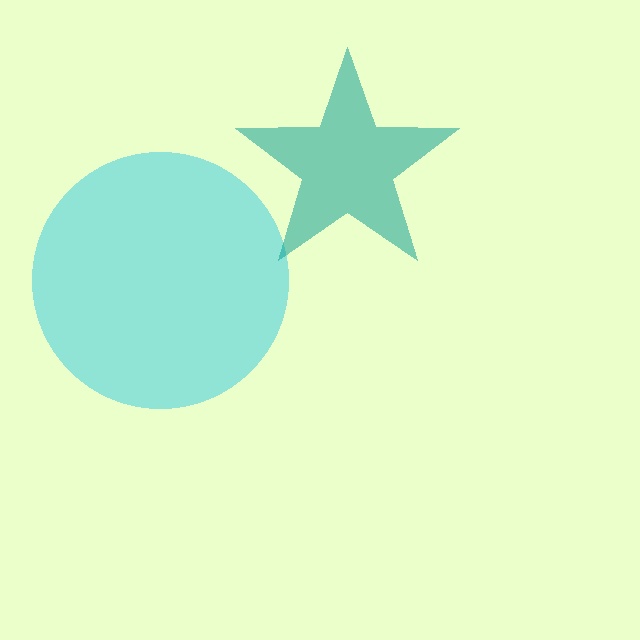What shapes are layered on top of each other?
The layered shapes are: a cyan circle, a teal star.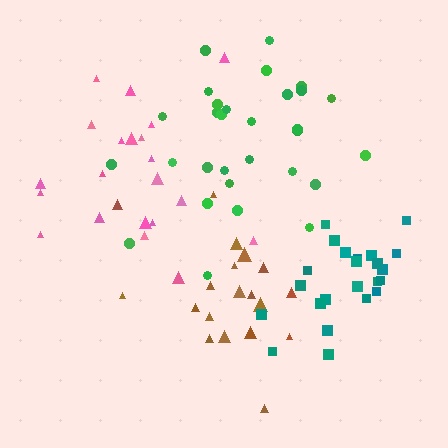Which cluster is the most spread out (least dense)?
Brown.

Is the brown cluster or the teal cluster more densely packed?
Teal.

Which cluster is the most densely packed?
Teal.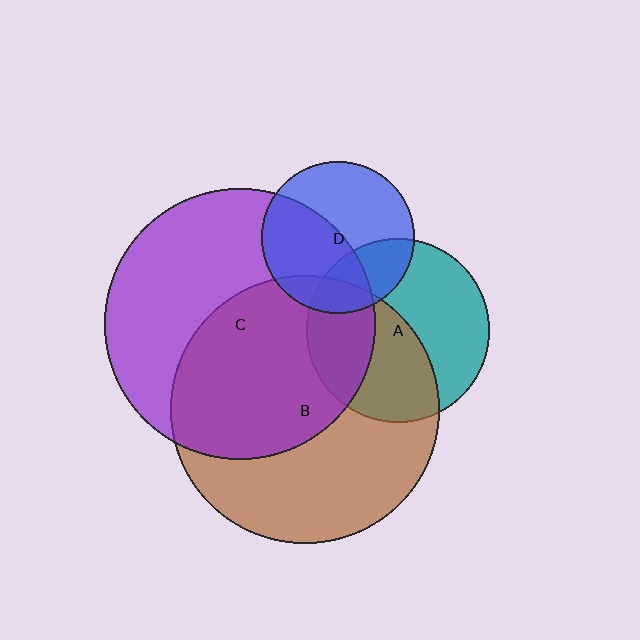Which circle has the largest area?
Circle C (purple).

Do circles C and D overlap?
Yes.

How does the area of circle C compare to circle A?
Approximately 2.2 times.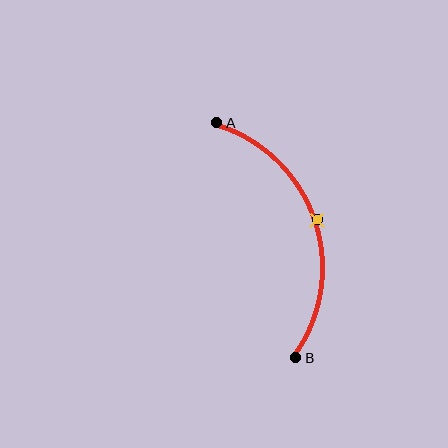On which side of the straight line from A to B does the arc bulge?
The arc bulges to the right of the straight line connecting A and B.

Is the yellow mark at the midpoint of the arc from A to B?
Yes. The yellow mark lies on the arc at equal arc-length from both A and B — it is the arc midpoint.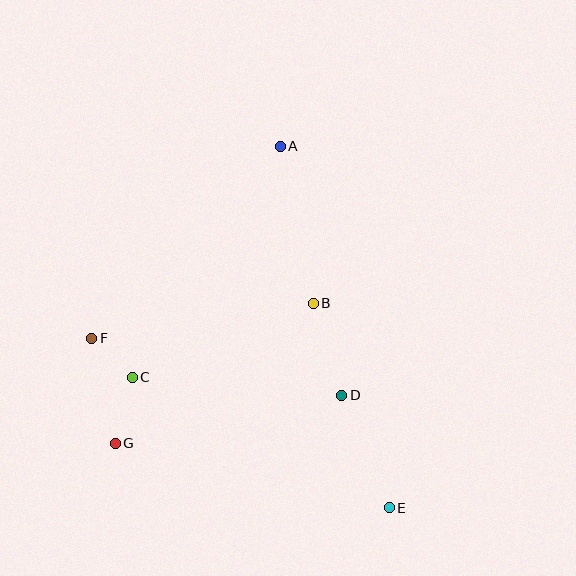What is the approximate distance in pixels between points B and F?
The distance between B and F is approximately 224 pixels.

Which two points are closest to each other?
Points C and F are closest to each other.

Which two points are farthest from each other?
Points A and E are farthest from each other.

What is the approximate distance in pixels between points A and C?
The distance between A and C is approximately 274 pixels.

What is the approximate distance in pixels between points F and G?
The distance between F and G is approximately 107 pixels.